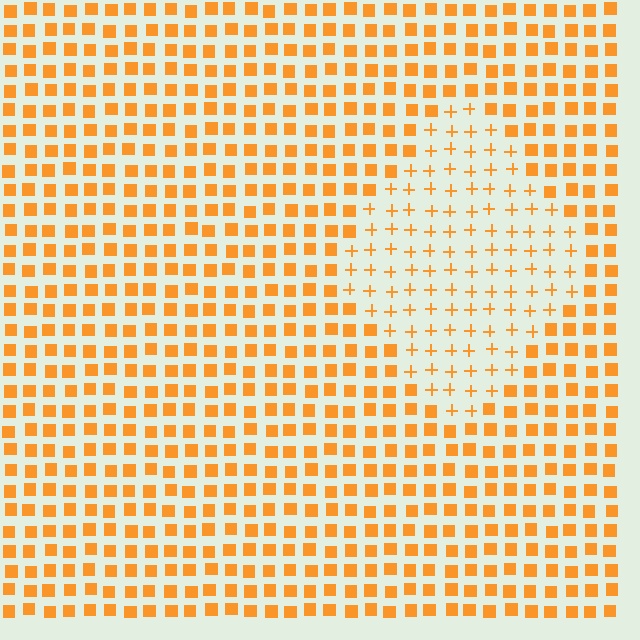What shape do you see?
I see a diamond.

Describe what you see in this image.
The image is filled with small orange elements arranged in a uniform grid. A diamond-shaped region contains plus signs, while the surrounding area contains squares. The boundary is defined purely by the change in element shape.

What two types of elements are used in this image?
The image uses plus signs inside the diamond region and squares outside it.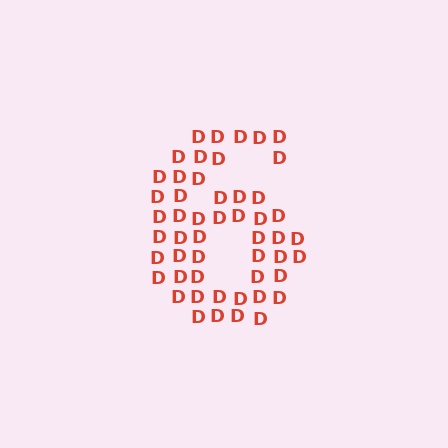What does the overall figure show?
The overall figure shows the digit 6.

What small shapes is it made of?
It is made of small letter D's.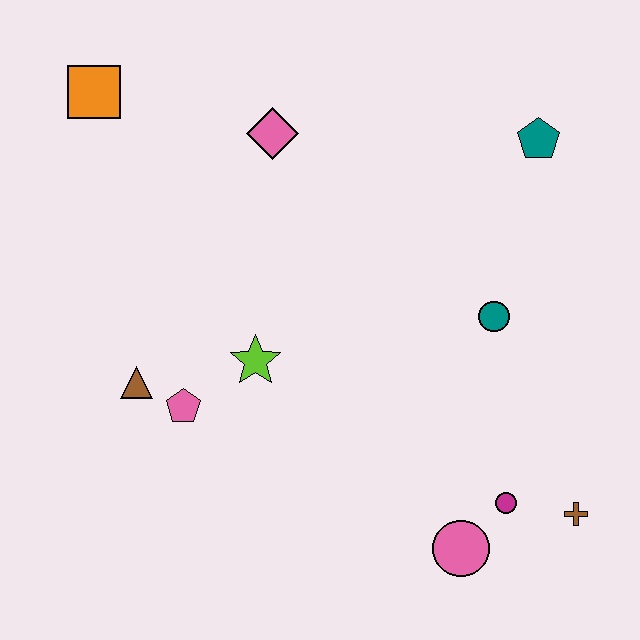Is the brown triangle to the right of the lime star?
No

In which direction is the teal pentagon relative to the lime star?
The teal pentagon is to the right of the lime star.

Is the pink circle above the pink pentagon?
No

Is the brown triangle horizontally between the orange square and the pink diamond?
Yes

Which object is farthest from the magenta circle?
The orange square is farthest from the magenta circle.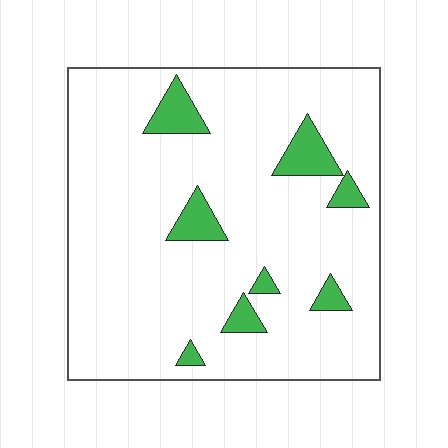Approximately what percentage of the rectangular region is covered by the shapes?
Approximately 10%.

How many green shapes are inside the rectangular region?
8.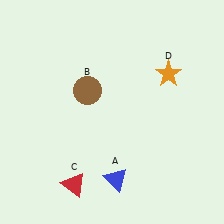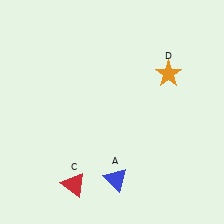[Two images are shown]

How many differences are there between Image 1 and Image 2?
There is 1 difference between the two images.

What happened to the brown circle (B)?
The brown circle (B) was removed in Image 2. It was in the top-left area of Image 1.